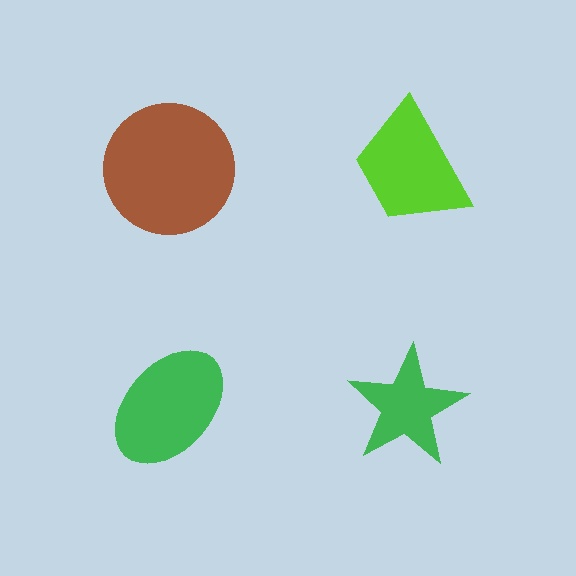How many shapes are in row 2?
2 shapes.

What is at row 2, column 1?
A green ellipse.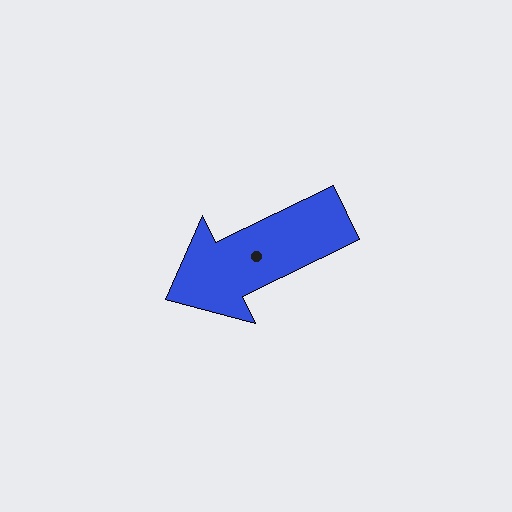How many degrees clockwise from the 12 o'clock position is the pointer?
Approximately 244 degrees.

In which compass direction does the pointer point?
Southwest.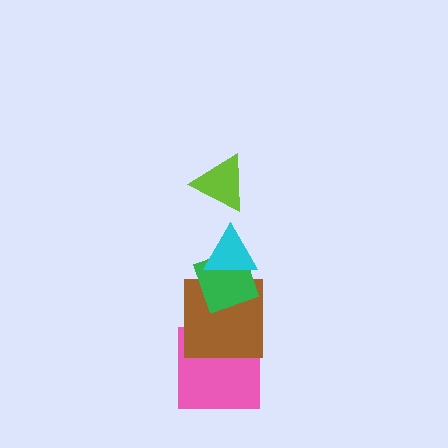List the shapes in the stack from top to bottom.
From top to bottom: the lime triangle, the cyan triangle, the green diamond, the brown square, the pink square.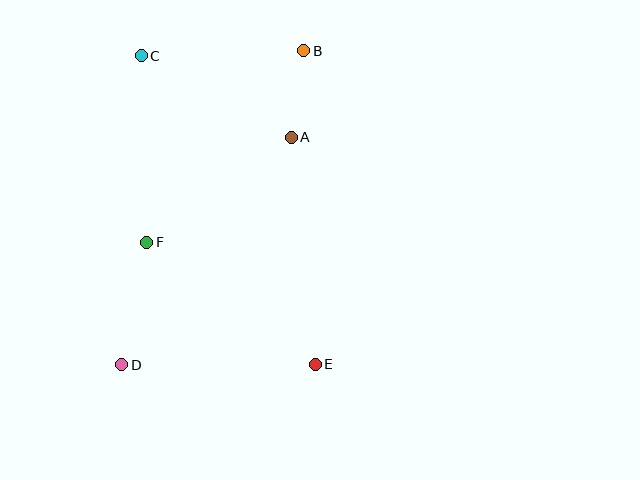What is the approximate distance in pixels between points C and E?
The distance between C and E is approximately 354 pixels.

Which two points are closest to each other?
Points A and B are closest to each other.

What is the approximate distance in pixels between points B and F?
The distance between B and F is approximately 247 pixels.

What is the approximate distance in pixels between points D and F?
The distance between D and F is approximately 125 pixels.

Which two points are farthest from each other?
Points B and D are farthest from each other.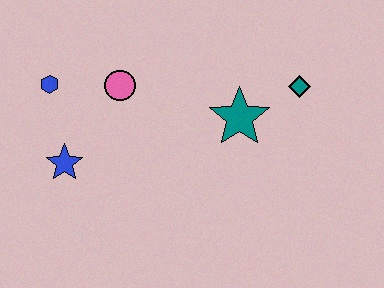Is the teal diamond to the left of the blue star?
No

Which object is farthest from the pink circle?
The teal diamond is farthest from the pink circle.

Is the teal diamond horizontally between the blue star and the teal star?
No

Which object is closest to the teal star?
The teal diamond is closest to the teal star.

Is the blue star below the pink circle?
Yes